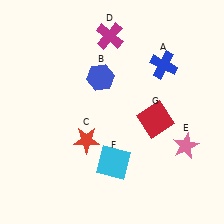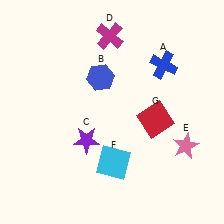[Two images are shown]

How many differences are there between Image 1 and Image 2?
There is 1 difference between the two images.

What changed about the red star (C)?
In Image 1, C is red. In Image 2, it changed to purple.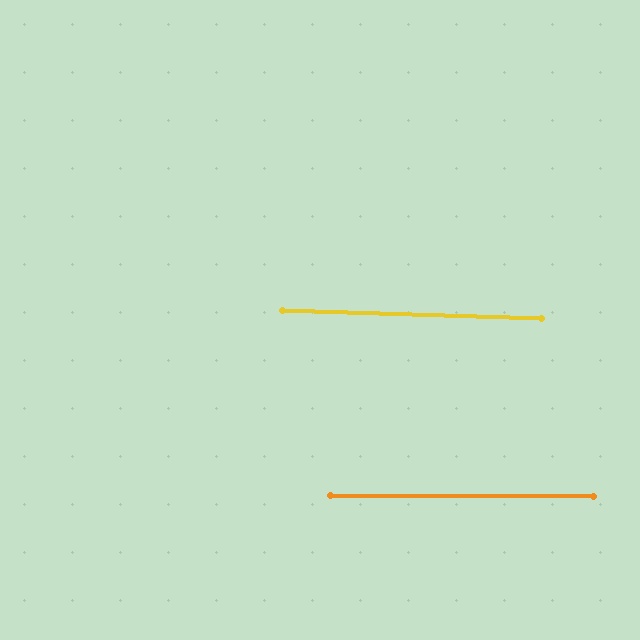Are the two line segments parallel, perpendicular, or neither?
Parallel — their directions differ by only 1.4°.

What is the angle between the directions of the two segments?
Approximately 1 degree.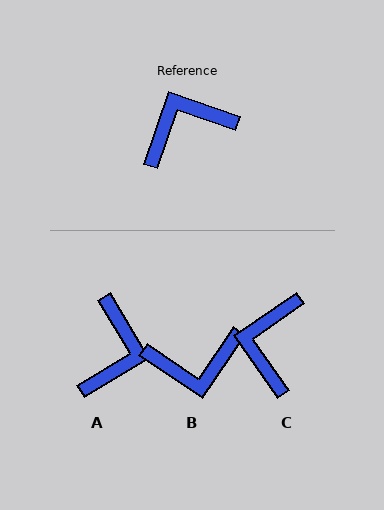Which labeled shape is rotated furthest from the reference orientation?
B, about 165 degrees away.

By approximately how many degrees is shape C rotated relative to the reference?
Approximately 54 degrees counter-clockwise.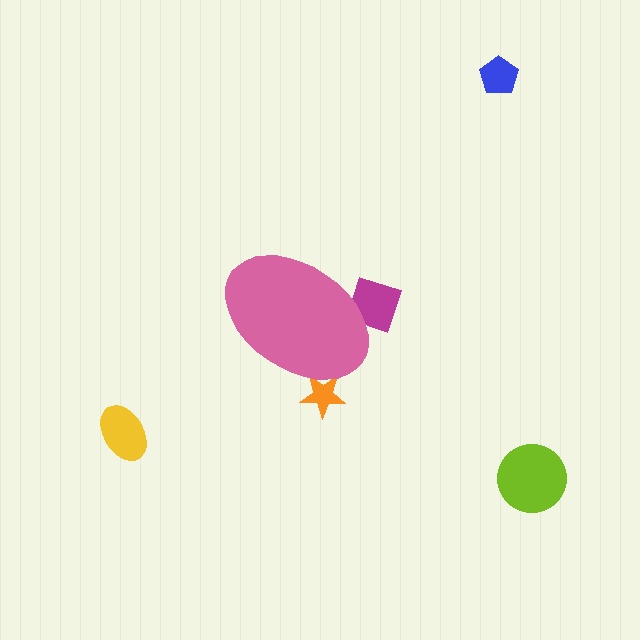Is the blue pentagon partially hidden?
No, the blue pentagon is fully visible.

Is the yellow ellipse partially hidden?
No, the yellow ellipse is fully visible.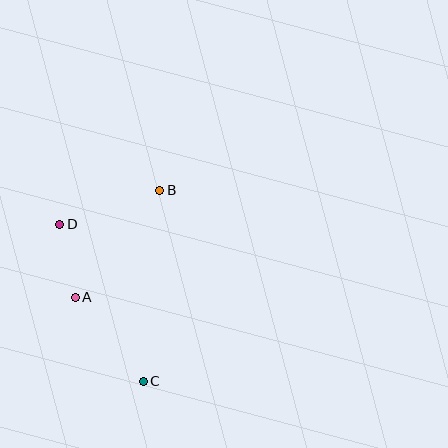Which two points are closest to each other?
Points A and D are closest to each other.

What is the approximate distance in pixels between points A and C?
The distance between A and C is approximately 108 pixels.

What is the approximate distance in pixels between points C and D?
The distance between C and D is approximately 178 pixels.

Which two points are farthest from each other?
Points B and C are farthest from each other.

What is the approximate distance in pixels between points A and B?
The distance between A and B is approximately 136 pixels.